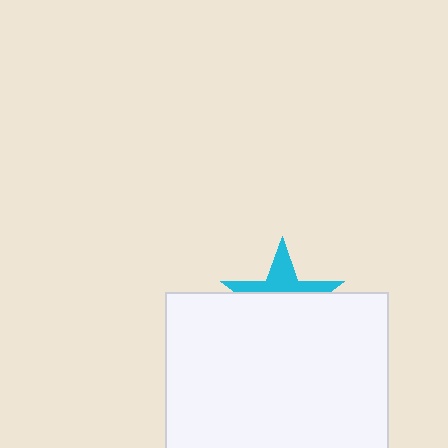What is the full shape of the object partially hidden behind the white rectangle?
The partially hidden object is a cyan star.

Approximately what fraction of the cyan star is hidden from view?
Roughly 63% of the cyan star is hidden behind the white rectangle.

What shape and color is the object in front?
The object in front is a white rectangle.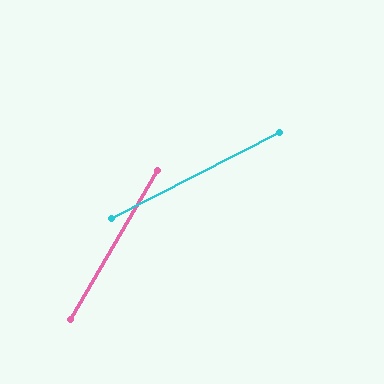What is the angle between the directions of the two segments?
Approximately 33 degrees.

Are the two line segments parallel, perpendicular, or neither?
Neither parallel nor perpendicular — they differ by about 33°.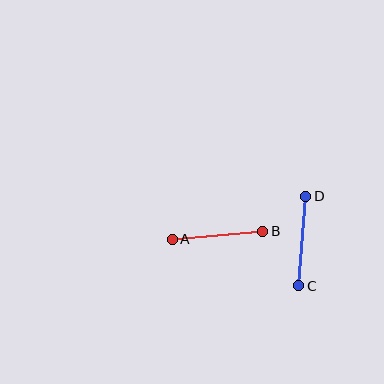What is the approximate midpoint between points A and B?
The midpoint is at approximately (217, 235) pixels.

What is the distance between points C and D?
The distance is approximately 90 pixels.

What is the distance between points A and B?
The distance is approximately 91 pixels.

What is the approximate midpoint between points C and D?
The midpoint is at approximately (302, 241) pixels.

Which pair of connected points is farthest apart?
Points A and B are farthest apart.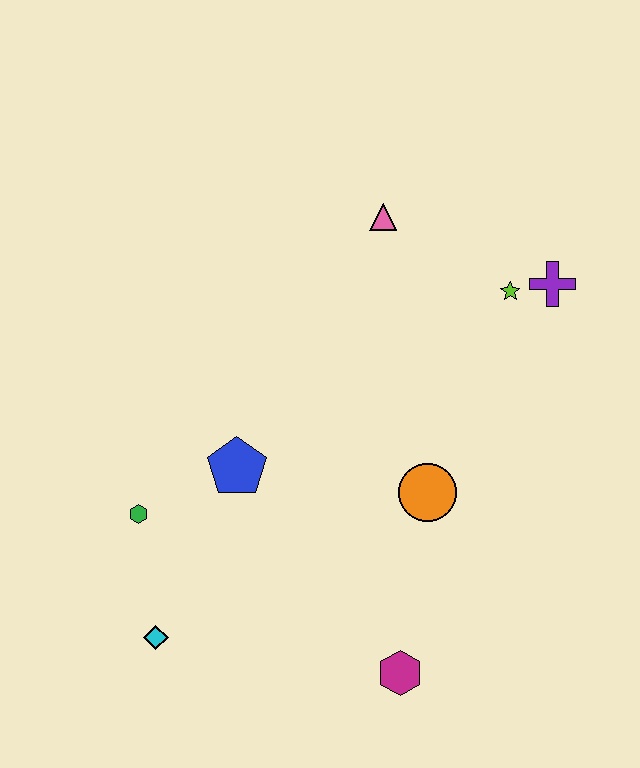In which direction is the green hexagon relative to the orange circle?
The green hexagon is to the left of the orange circle.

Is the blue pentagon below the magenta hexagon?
No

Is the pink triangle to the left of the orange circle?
Yes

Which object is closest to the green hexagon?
The blue pentagon is closest to the green hexagon.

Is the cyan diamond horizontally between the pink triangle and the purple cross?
No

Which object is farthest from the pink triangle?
The cyan diamond is farthest from the pink triangle.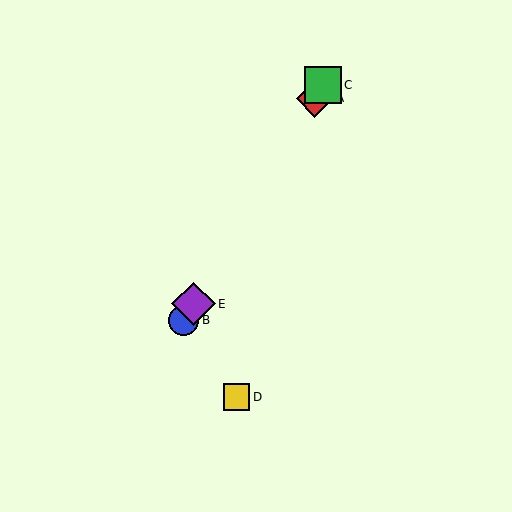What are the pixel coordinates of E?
Object E is at (193, 304).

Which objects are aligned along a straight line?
Objects A, B, C, E are aligned along a straight line.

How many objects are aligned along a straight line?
4 objects (A, B, C, E) are aligned along a straight line.